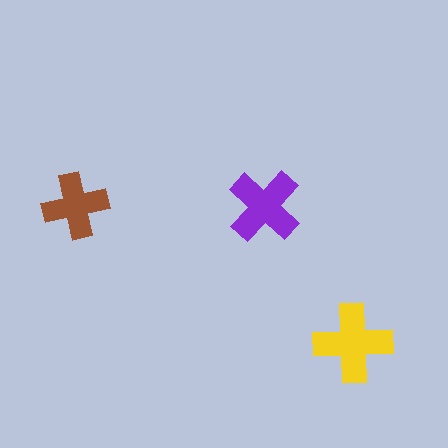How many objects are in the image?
There are 3 objects in the image.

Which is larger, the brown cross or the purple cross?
The purple one.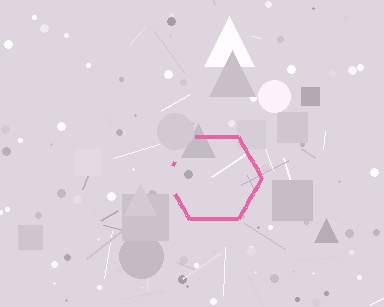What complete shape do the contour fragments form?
The contour fragments form a hexagon.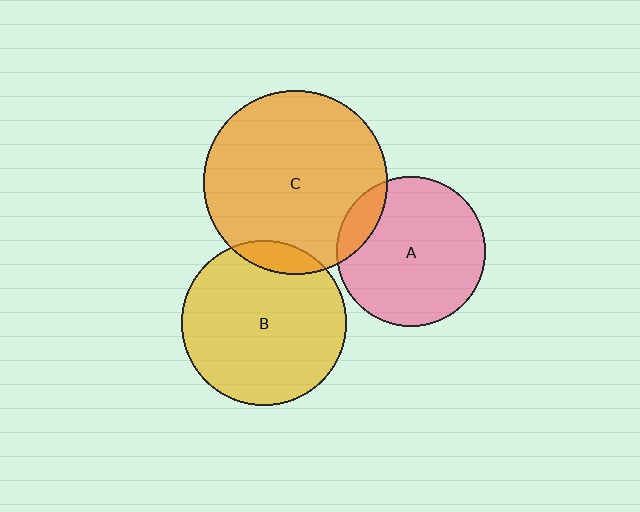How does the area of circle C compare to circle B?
Approximately 1.2 times.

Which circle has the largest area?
Circle C (orange).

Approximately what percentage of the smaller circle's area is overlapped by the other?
Approximately 10%.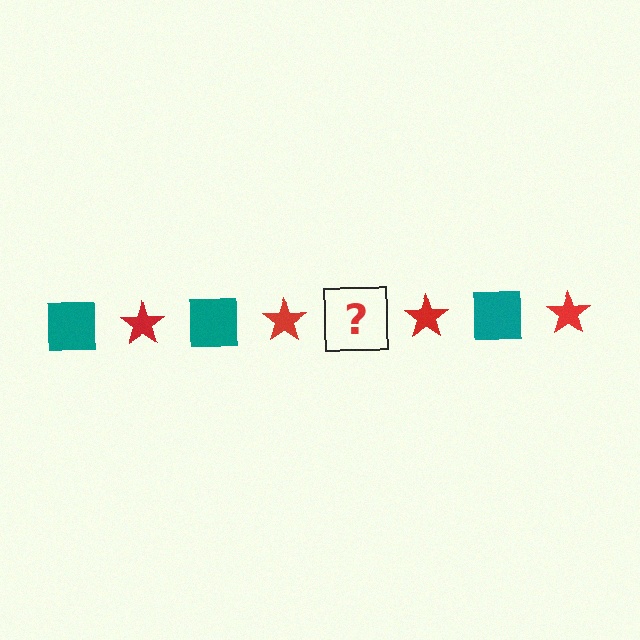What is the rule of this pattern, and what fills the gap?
The rule is that the pattern alternates between teal square and red star. The gap should be filled with a teal square.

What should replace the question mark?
The question mark should be replaced with a teal square.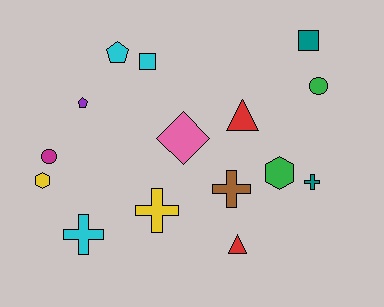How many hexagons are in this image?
There are 2 hexagons.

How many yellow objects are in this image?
There are 2 yellow objects.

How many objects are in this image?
There are 15 objects.